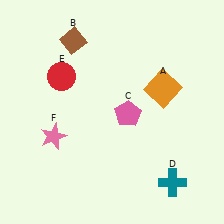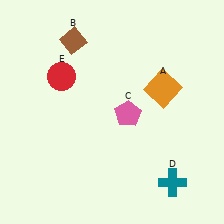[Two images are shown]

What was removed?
The pink star (F) was removed in Image 2.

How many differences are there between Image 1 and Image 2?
There is 1 difference between the two images.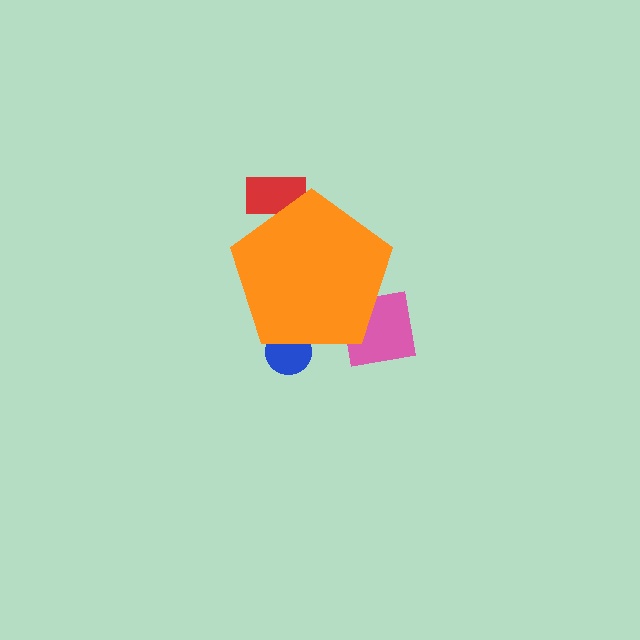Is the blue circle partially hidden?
Yes, the blue circle is partially hidden behind the orange pentagon.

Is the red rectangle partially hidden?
Yes, the red rectangle is partially hidden behind the orange pentagon.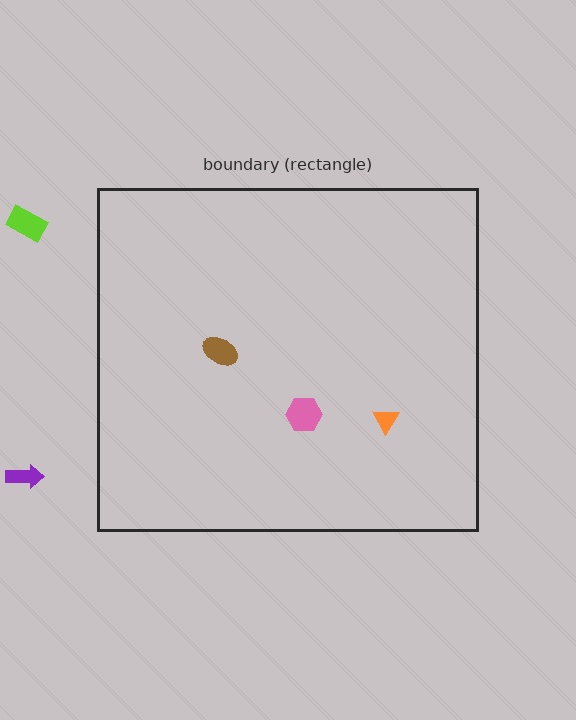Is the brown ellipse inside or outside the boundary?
Inside.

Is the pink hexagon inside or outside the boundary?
Inside.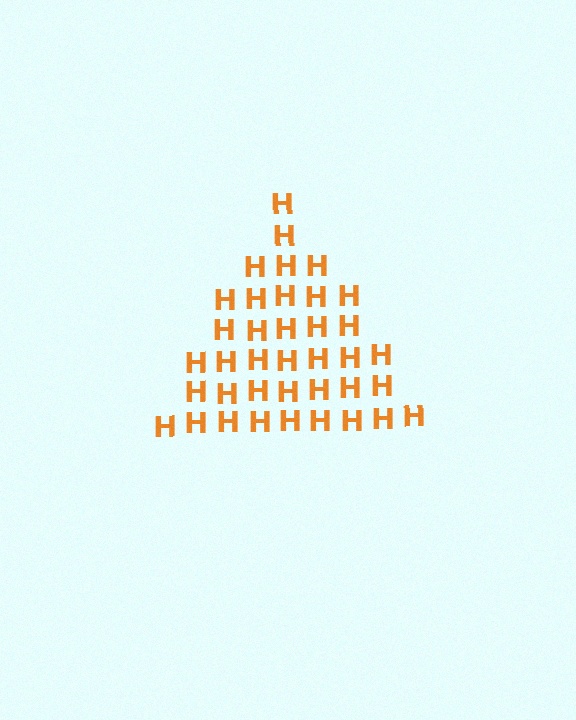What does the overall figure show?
The overall figure shows a triangle.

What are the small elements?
The small elements are letter H's.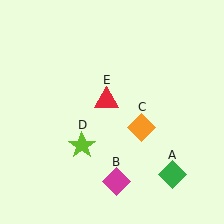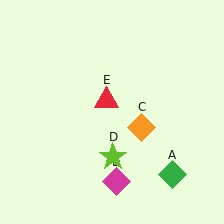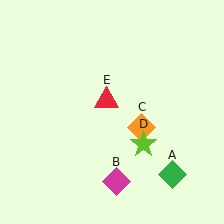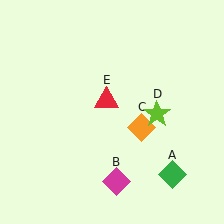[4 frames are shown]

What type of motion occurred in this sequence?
The lime star (object D) rotated counterclockwise around the center of the scene.